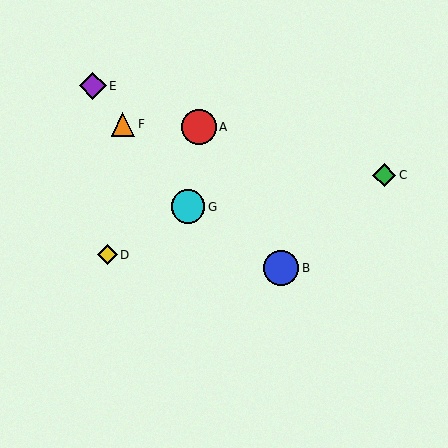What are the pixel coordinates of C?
Object C is at (384, 175).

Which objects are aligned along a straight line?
Objects E, F, G are aligned along a straight line.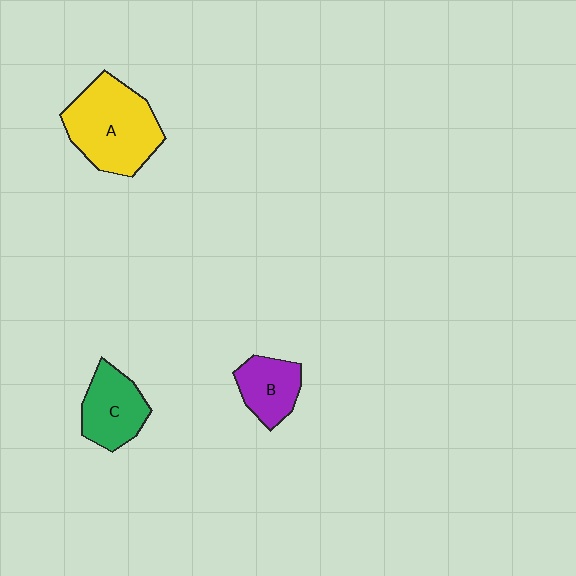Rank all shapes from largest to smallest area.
From largest to smallest: A (yellow), C (green), B (purple).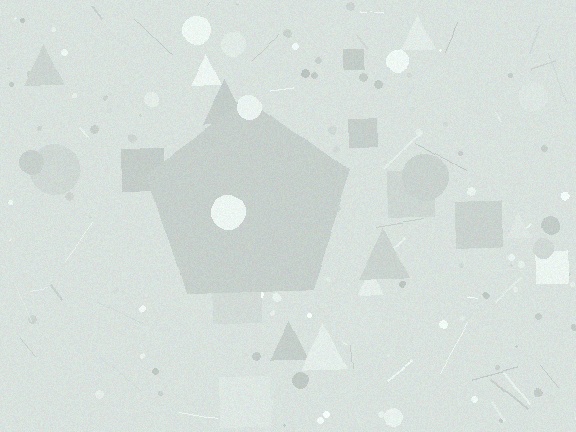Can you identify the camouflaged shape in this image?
The camouflaged shape is a pentagon.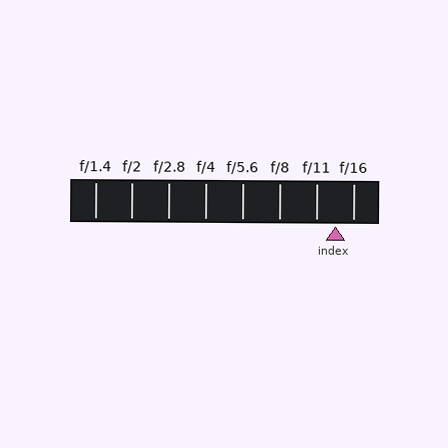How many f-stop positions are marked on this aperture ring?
There are 8 f-stop positions marked.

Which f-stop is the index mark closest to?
The index mark is closest to f/16.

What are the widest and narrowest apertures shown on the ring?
The widest aperture shown is f/1.4 and the narrowest is f/16.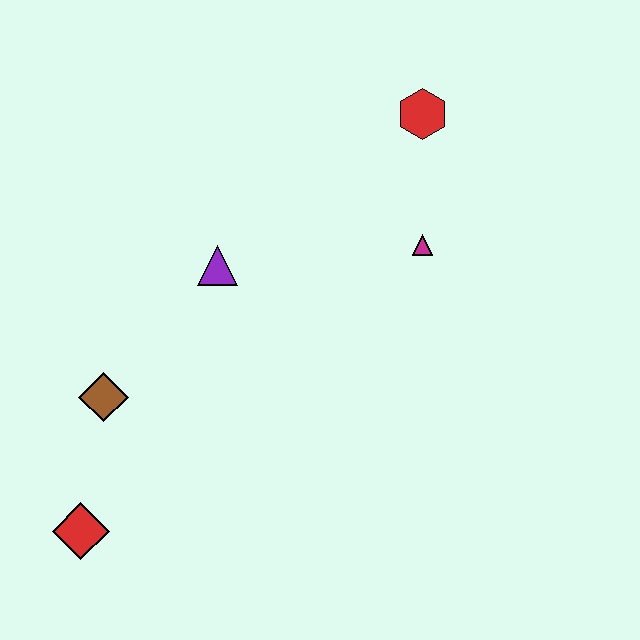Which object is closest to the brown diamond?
The red diamond is closest to the brown diamond.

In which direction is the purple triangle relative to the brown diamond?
The purple triangle is above the brown diamond.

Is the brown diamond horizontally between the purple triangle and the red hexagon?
No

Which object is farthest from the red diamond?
The red hexagon is farthest from the red diamond.